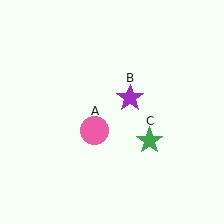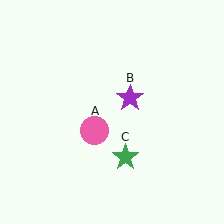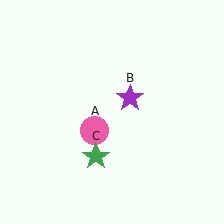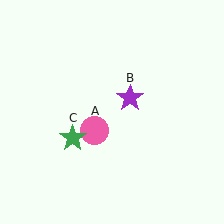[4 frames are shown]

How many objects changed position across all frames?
1 object changed position: green star (object C).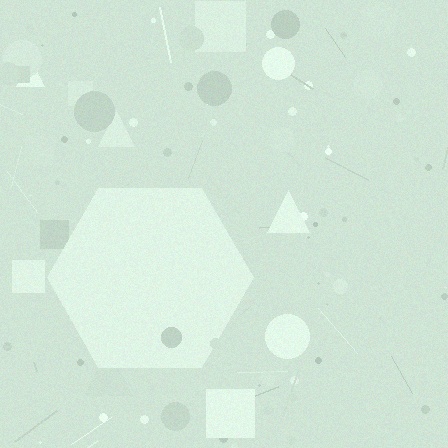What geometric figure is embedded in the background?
A hexagon is embedded in the background.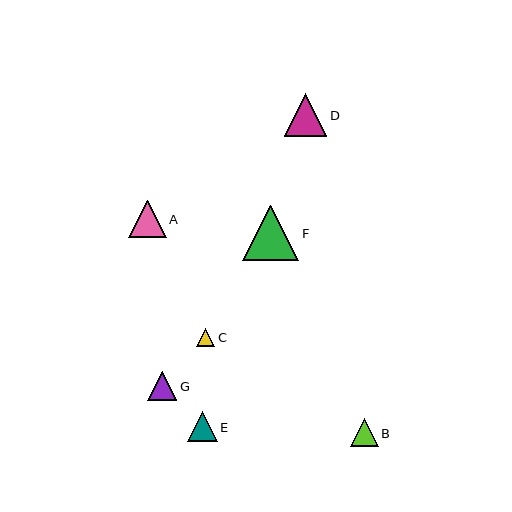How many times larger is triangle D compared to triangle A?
Triangle D is approximately 1.1 times the size of triangle A.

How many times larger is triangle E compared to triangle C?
Triangle E is approximately 1.7 times the size of triangle C.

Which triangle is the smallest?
Triangle C is the smallest with a size of approximately 18 pixels.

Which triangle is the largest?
Triangle F is the largest with a size of approximately 56 pixels.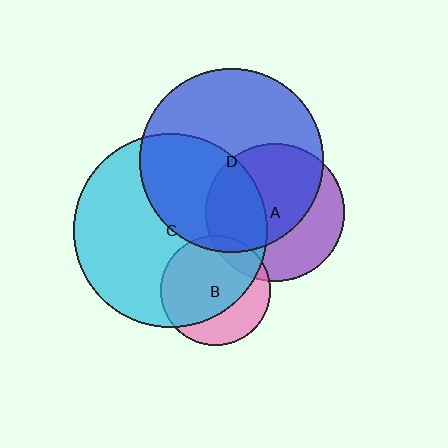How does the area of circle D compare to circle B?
Approximately 2.8 times.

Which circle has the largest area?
Circle C (cyan).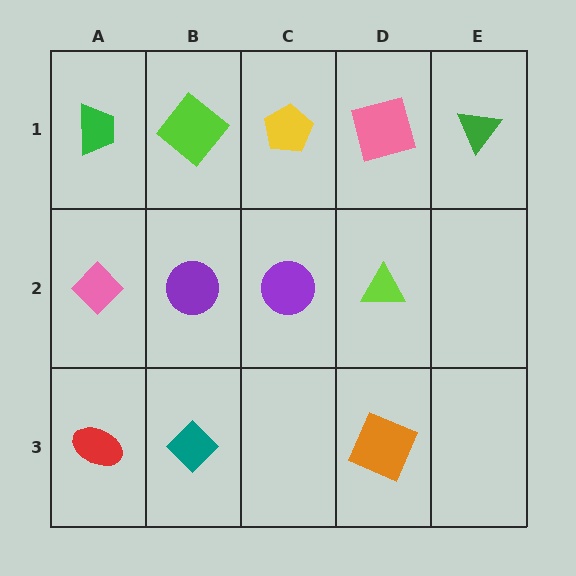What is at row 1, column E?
A green triangle.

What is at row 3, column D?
An orange square.